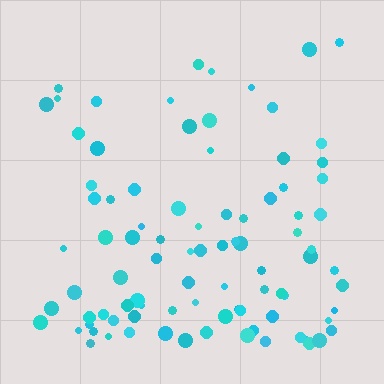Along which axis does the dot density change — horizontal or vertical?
Vertical.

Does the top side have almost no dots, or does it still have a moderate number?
Still a moderate number, just noticeably fewer than the bottom.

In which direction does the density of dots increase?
From top to bottom, with the bottom side densest.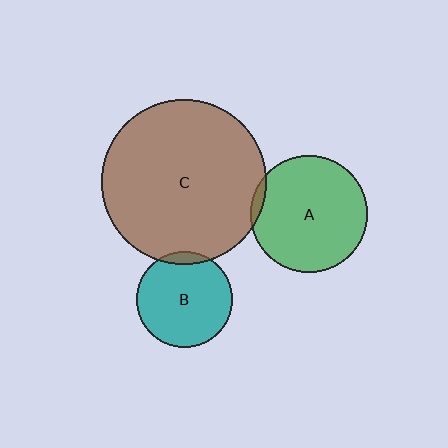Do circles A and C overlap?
Yes.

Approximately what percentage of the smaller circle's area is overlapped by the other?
Approximately 5%.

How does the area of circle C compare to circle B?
Approximately 2.9 times.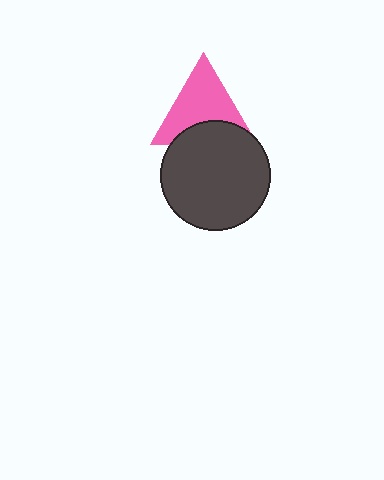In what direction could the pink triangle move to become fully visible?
The pink triangle could move up. That would shift it out from behind the dark gray circle entirely.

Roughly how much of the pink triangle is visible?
Most of it is visible (roughly 68%).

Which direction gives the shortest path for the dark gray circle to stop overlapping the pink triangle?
Moving down gives the shortest separation.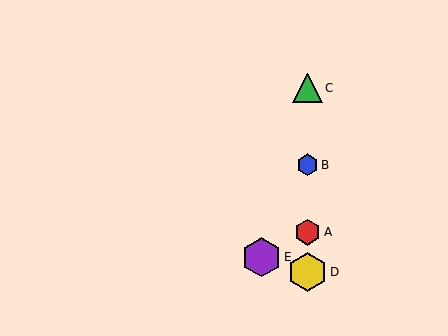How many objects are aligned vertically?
4 objects (A, B, C, D) are aligned vertically.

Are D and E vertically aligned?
No, D is at x≈307 and E is at x≈261.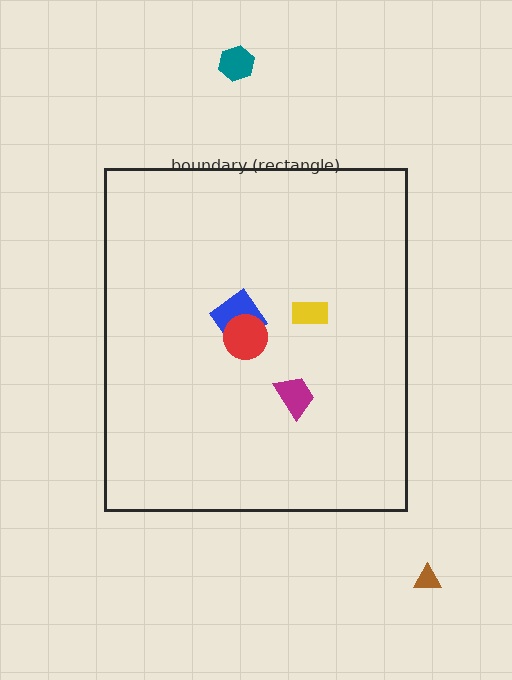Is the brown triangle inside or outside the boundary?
Outside.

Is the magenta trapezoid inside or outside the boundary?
Inside.